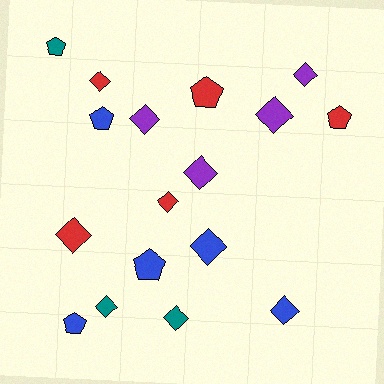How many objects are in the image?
There are 17 objects.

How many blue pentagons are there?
There are 3 blue pentagons.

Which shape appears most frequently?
Diamond, with 11 objects.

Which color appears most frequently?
Blue, with 5 objects.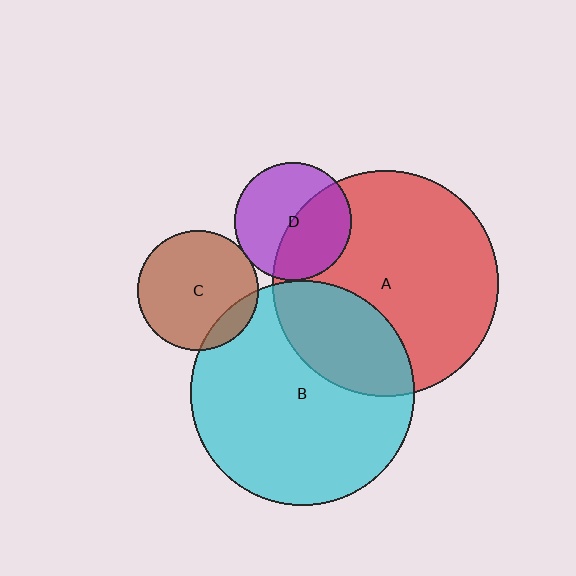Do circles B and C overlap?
Yes.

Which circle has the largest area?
Circle A (red).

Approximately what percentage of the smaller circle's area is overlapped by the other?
Approximately 15%.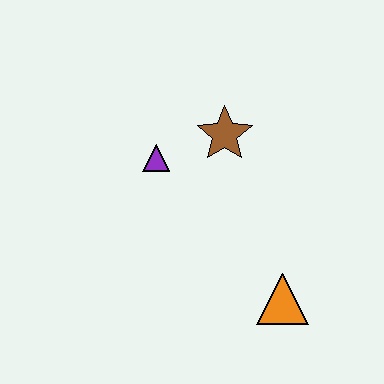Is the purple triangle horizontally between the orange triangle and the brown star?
No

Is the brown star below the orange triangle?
No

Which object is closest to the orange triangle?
The brown star is closest to the orange triangle.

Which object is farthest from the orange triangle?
The purple triangle is farthest from the orange triangle.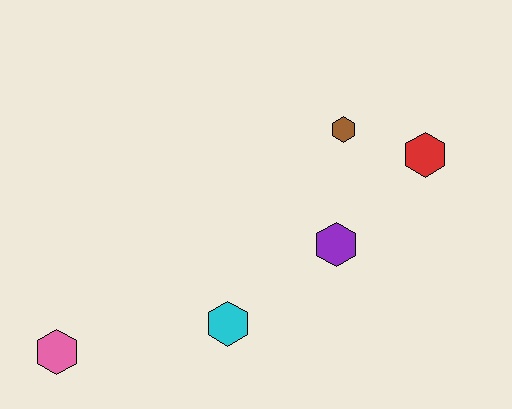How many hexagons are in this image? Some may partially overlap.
There are 5 hexagons.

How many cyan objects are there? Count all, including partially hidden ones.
There is 1 cyan object.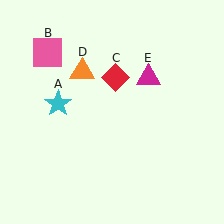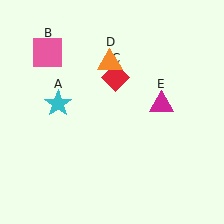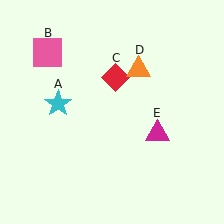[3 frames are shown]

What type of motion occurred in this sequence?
The orange triangle (object D), magenta triangle (object E) rotated clockwise around the center of the scene.